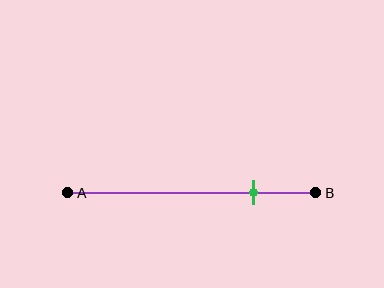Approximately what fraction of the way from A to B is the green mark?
The green mark is approximately 75% of the way from A to B.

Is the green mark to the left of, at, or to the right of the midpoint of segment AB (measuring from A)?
The green mark is to the right of the midpoint of segment AB.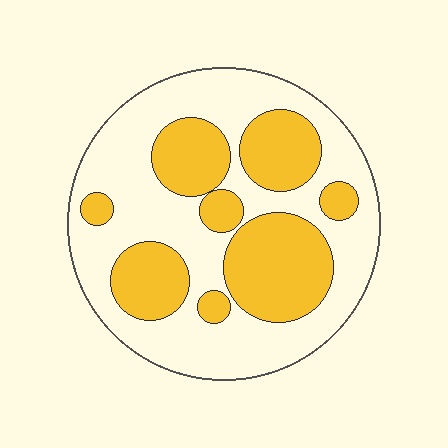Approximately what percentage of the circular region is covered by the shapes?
Approximately 40%.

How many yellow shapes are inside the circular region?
8.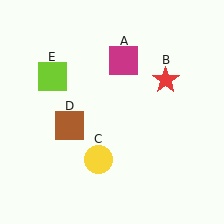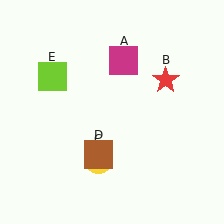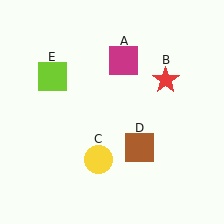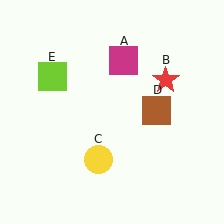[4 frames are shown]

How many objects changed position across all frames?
1 object changed position: brown square (object D).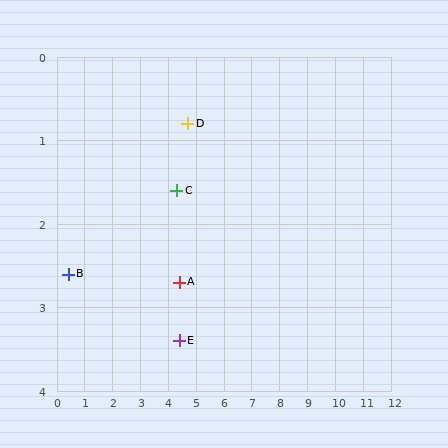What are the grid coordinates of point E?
Point E is at approximately (4.4, 3.4).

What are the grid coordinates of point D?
Point D is at approximately (4.7, 0.8).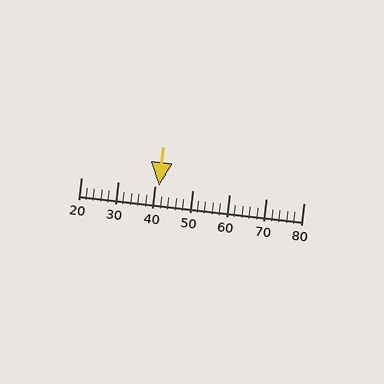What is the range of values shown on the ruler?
The ruler shows values from 20 to 80.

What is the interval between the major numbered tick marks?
The major tick marks are spaced 10 units apart.